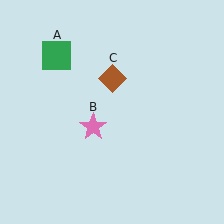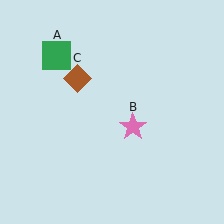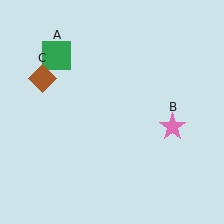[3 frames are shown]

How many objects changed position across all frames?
2 objects changed position: pink star (object B), brown diamond (object C).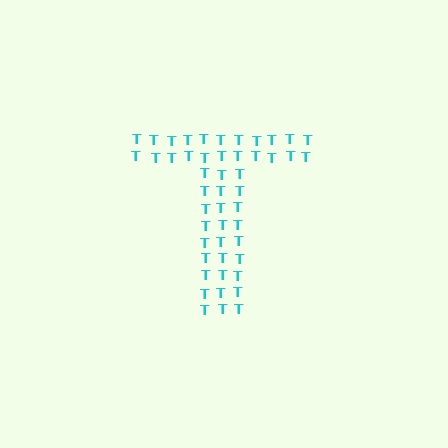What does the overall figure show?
The overall figure shows the letter T.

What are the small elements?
The small elements are letter T's.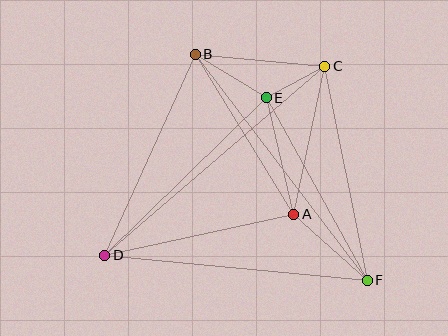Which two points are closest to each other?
Points C and E are closest to each other.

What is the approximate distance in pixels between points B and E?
The distance between B and E is approximately 83 pixels.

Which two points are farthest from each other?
Points C and D are farthest from each other.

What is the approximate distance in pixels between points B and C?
The distance between B and C is approximately 130 pixels.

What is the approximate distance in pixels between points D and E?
The distance between D and E is approximately 225 pixels.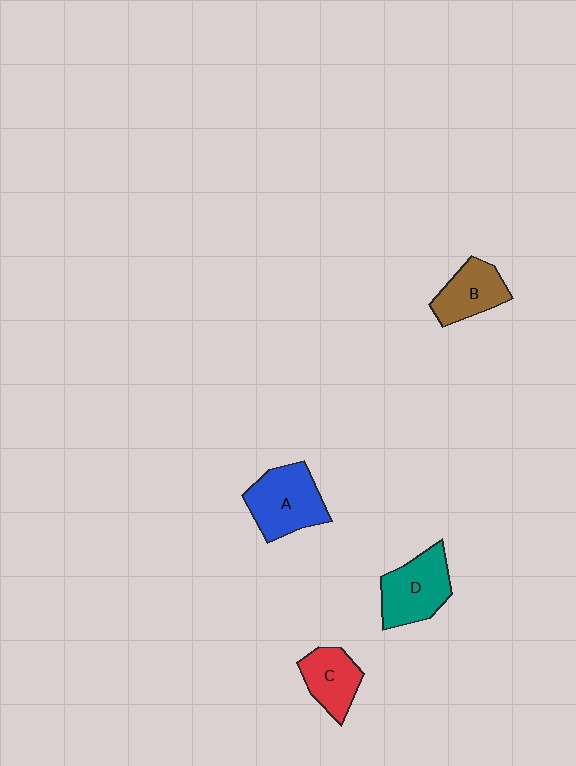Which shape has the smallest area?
Shape C (red).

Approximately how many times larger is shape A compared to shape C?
Approximately 1.4 times.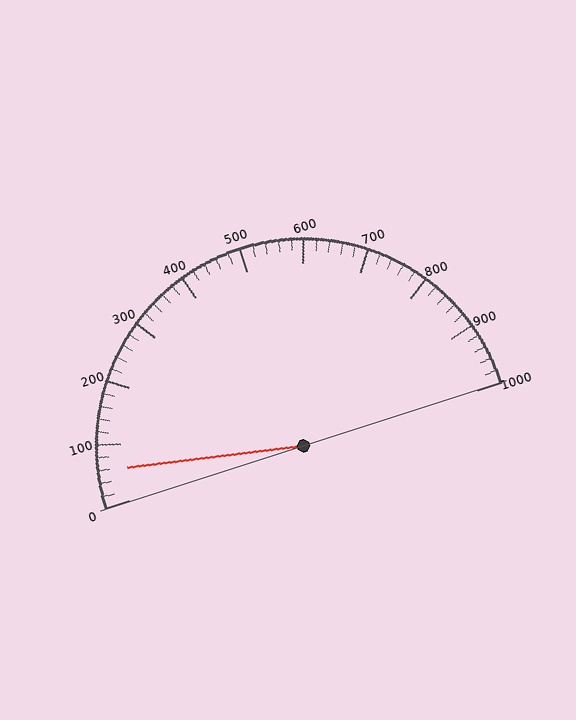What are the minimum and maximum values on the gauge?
The gauge ranges from 0 to 1000.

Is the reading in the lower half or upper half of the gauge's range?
The reading is in the lower half of the range (0 to 1000).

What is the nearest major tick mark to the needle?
The nearest major tick mark is 100.